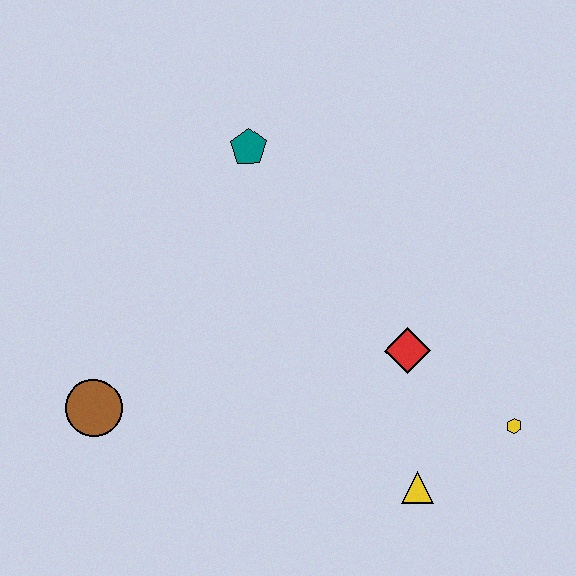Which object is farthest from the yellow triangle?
The teal pentagon is farthest from the yellow triangle.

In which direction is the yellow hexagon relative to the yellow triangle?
The yellow hexagon is to the right of the yellow triangle.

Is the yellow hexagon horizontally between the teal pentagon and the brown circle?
No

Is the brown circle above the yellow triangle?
Yes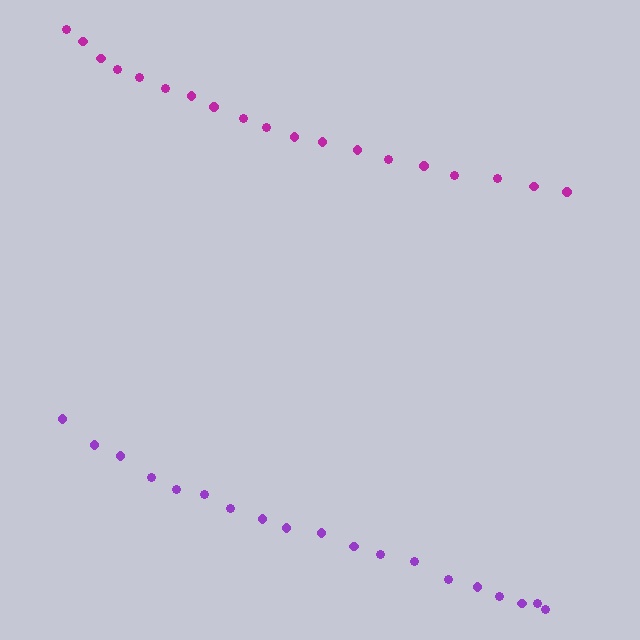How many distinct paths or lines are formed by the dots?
There are 2 distinct paths.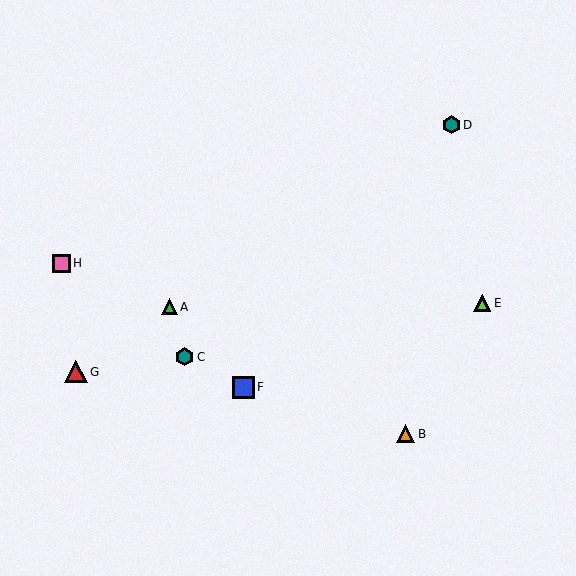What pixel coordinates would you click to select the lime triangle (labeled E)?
Click at (482, 303) to select the lime triangle E.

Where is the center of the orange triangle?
The center of the orange triangle is at (406, 434).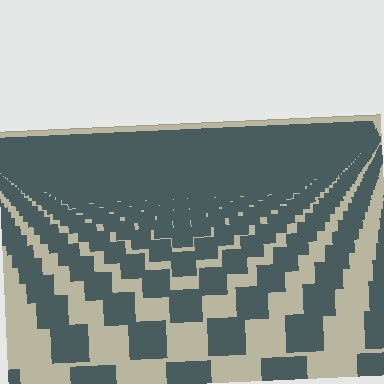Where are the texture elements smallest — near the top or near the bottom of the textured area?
Near the top.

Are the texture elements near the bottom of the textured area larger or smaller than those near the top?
Larger. Near the bottom, elements are closer to the viewer and appear at a bigger on-screen size.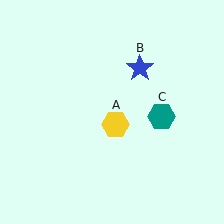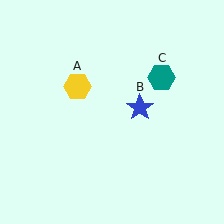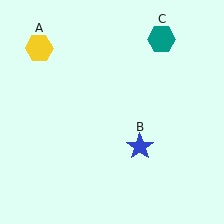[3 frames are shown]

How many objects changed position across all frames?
3 objects changed position: yellow hexagon (object A), blue star (object B), teal hexagon (object C).